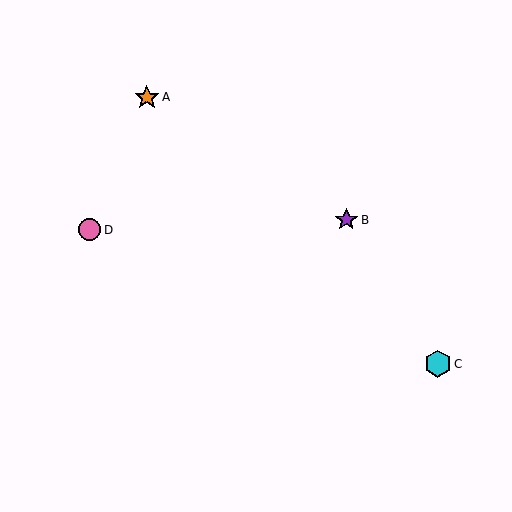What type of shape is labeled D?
Shape D is a pink circle.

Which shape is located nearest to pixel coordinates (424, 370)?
The cyan hexagon (labeled C) at (438, 364) is nearest to that location.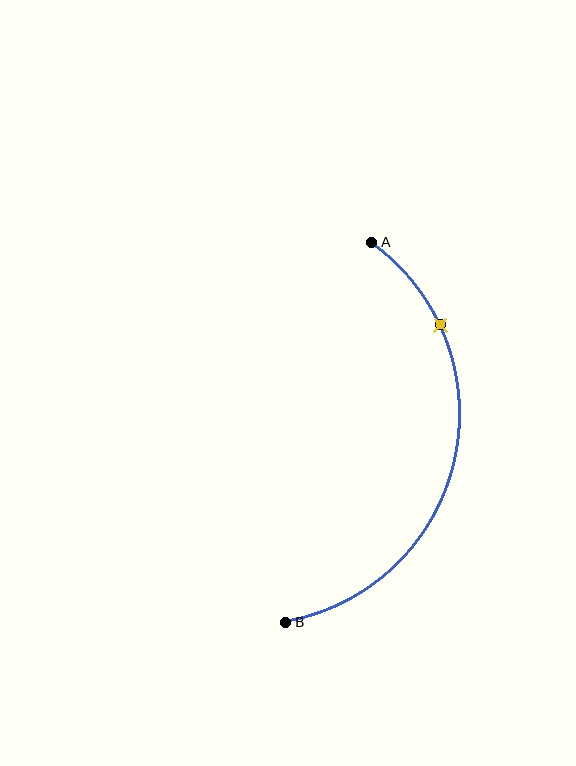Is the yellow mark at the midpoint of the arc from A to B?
No. The yellow mark lies on the arc but is closer to endpoint A. The arc midpoint would be at the point on the curve equidistant along the arc from both A and B.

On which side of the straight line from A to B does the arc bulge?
The arc bulges to the right of the straight line connecting A and B.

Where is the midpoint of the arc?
The arc midpoint is the point on the curve farthest from the straight line joining A and B. It sits to the right of that line.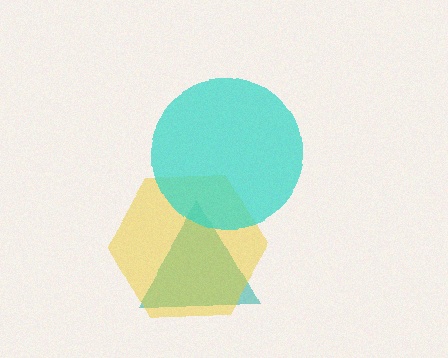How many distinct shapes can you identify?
There are 3 distinct shapes: a teal triangle, a yellow hexagon, a cyan circle.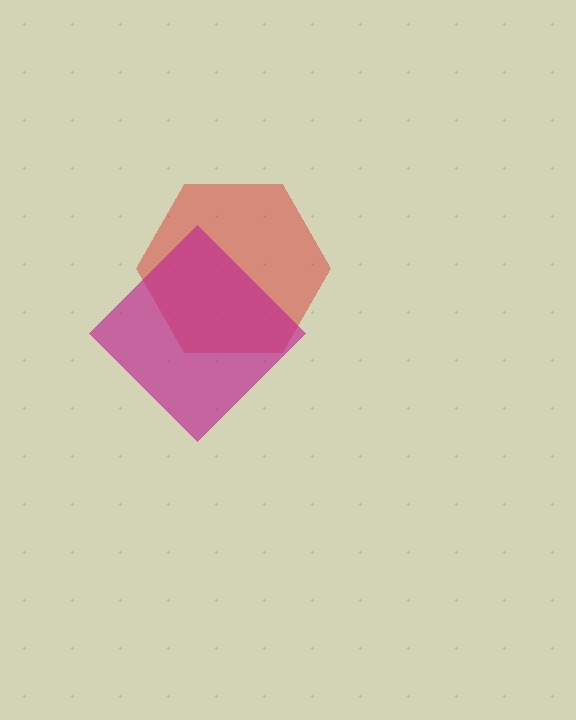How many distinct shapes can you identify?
There are 2 distinct shapes: a red hexagon, a magenta diamond.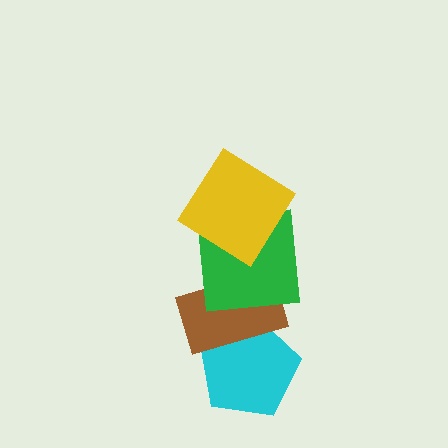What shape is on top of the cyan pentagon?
The brown rectangle is on top of the cyan pentagon.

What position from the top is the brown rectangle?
The brown rectangle is 3rd from the top.